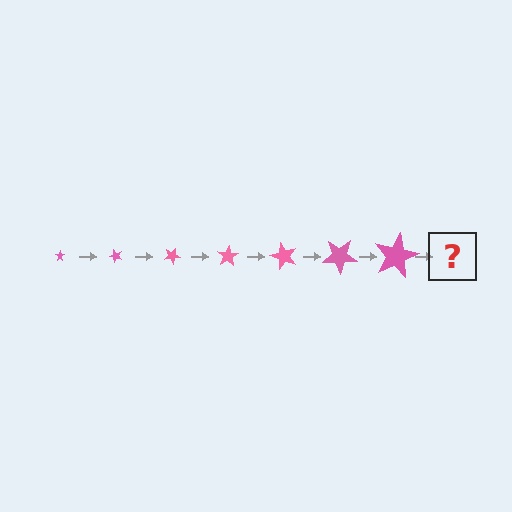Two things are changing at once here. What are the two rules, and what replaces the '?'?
The two rules are that the star grows larger each step and it rotates 50 degrees each step. The '?' should be a star, larger than the previous one and rotated 350 degrees from the start.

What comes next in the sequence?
The next element should be a star, larger than the previous one and rotated 350 degrees from the start.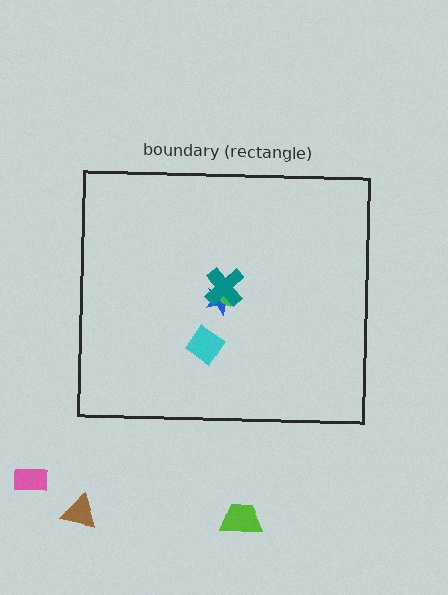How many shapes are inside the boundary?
4 inside, 3 outside.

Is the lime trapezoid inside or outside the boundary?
Outside.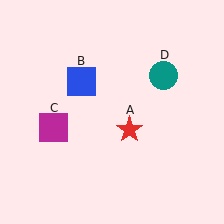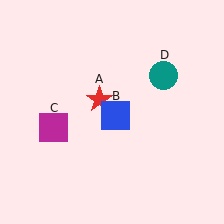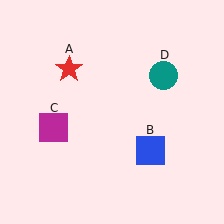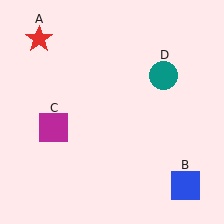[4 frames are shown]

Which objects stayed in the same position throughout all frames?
Magenta square (object C) and teal circle (object D) remained stationary.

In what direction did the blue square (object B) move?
The blue square (object B) moved down and to the right.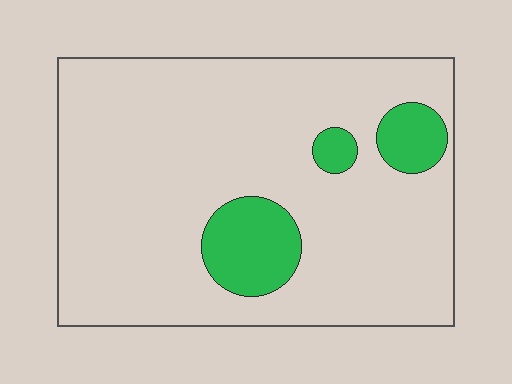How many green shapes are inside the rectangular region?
3.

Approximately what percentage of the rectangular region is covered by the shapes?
Approximately 15%.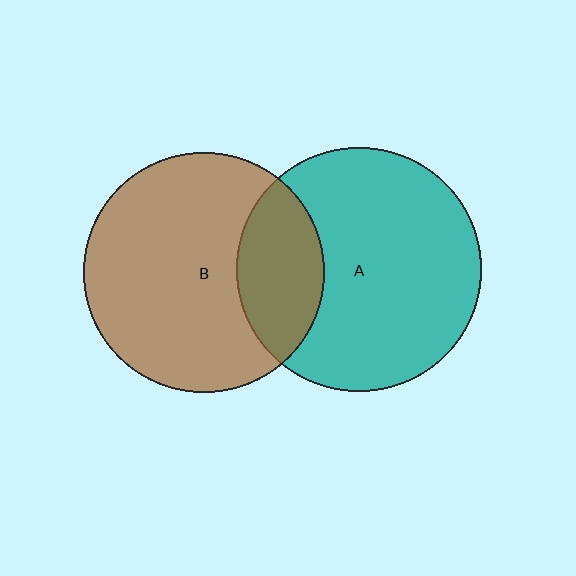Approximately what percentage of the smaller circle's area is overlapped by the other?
Approximately 25%.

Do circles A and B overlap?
Yes.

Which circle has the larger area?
Circle A (teal).